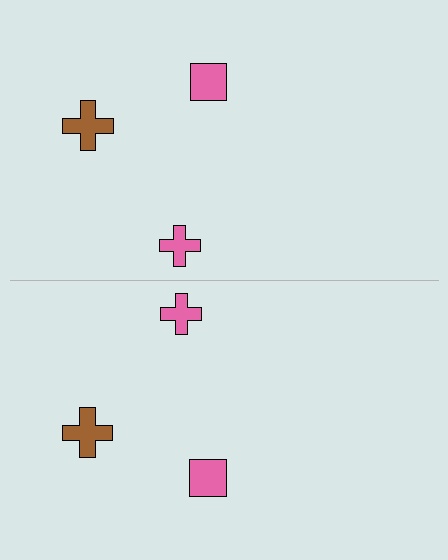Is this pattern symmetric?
Yes, this pattern has bilateral (reflection) symmetry.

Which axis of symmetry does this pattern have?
The pattern has a horizontal axis of symmetry running through the center of the image.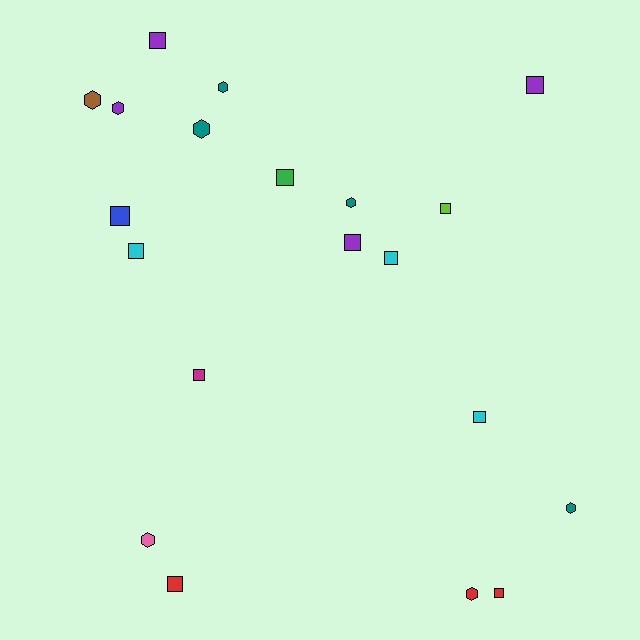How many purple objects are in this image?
There are 4 purple objects.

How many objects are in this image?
There are 20 objects.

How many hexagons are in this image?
There are 8 hexagons.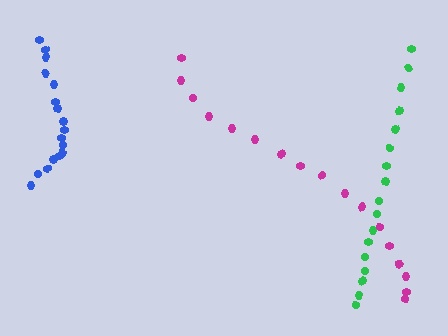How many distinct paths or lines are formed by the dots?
There are 3 distinct paths.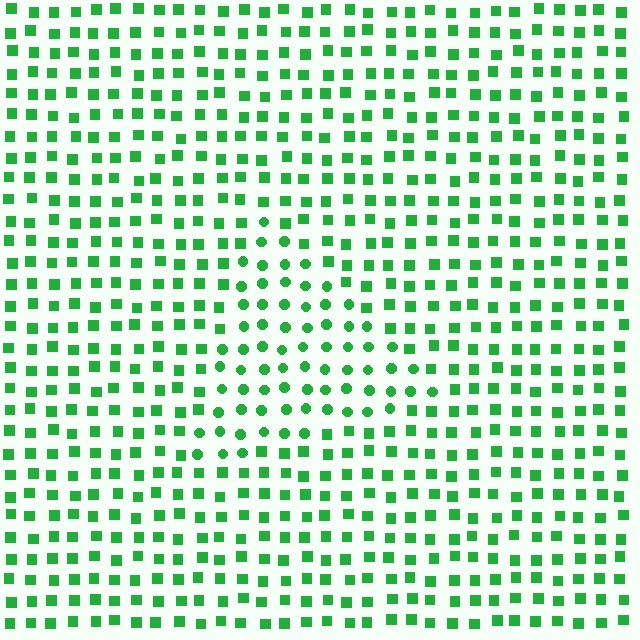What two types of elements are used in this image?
The image uses circles inside the triangle region and squares outside it.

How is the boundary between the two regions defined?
The boundary is defined by a change in element shape: circles inside vs. squares outside. All elements share the same color and spacing.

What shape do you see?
I see a triangle.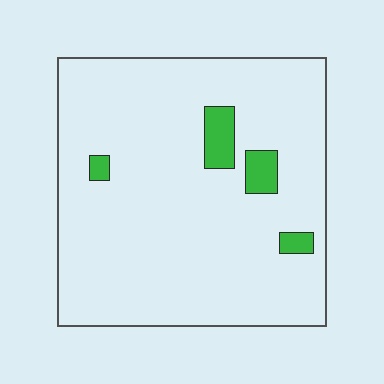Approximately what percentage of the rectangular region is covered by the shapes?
Approximately 5%.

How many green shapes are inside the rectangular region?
4.